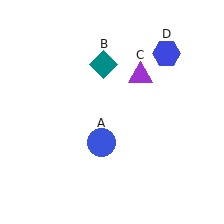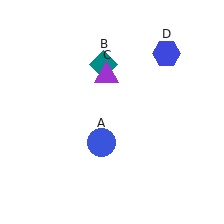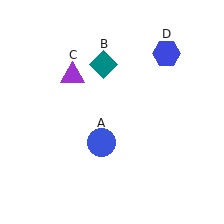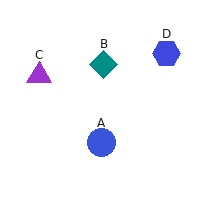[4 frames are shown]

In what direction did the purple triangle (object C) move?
The purple triangle (object C) moved left.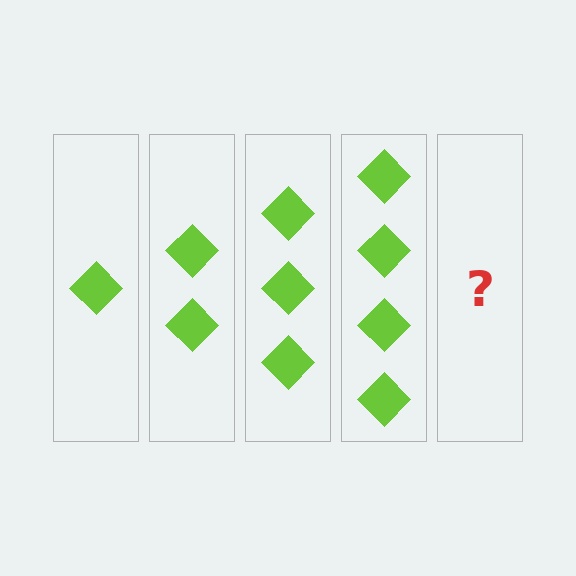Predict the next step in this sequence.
The next step is 5 diamonds.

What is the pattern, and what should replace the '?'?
The pattern is that each step adds one more diamond. The '?' should be 5 diamonds.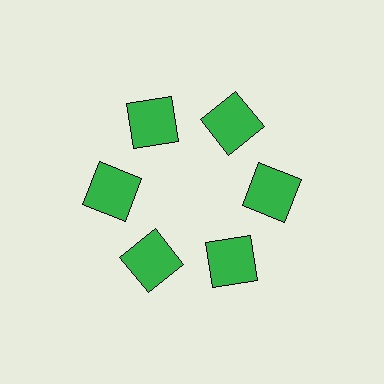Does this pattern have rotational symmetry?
Yes, this pattern has 6-fold rotational symmetry. It looks the same after rotating 60 degrees around the center.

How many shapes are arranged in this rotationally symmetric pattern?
There are 6 shapes, arranged in 6 groups of 1.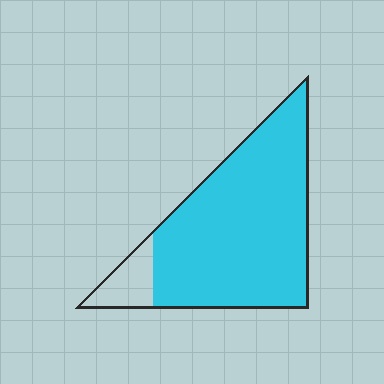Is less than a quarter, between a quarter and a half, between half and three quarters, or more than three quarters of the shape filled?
More than three quarters.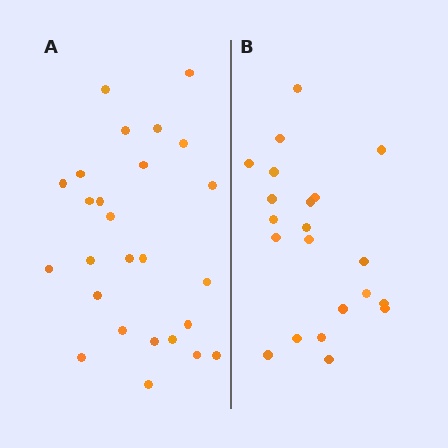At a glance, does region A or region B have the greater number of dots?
Region A (the left region) has more dots.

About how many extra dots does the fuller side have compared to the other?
Region A has about 5 more dots than region B.